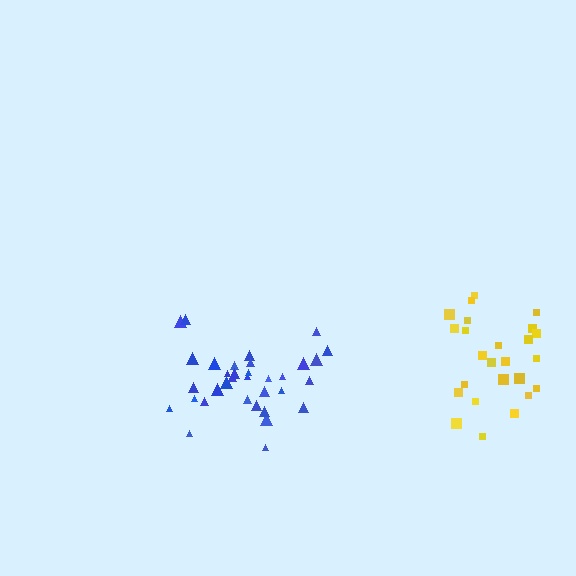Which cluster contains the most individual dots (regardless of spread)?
Blue (34).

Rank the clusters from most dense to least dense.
blue, yellow.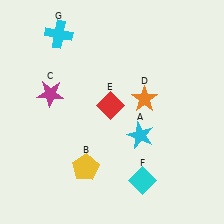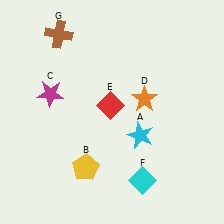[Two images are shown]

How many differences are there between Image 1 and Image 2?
There is 1 difference between the two images.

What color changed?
The cross (G) changed from cyan in Image 1 to brown in Image 2.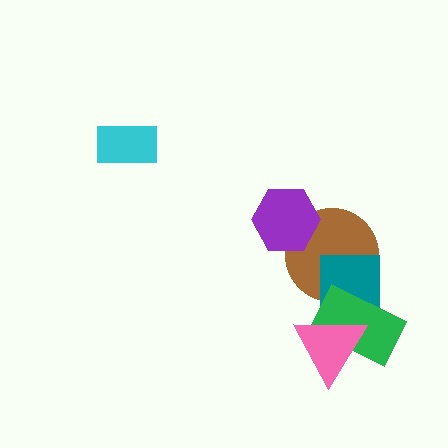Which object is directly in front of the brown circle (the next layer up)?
The teal square is directly in front of the brown circle.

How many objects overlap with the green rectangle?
3 objects overlap with the green rectangle.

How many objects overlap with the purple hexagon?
1 object overlaps with the purple hexagon.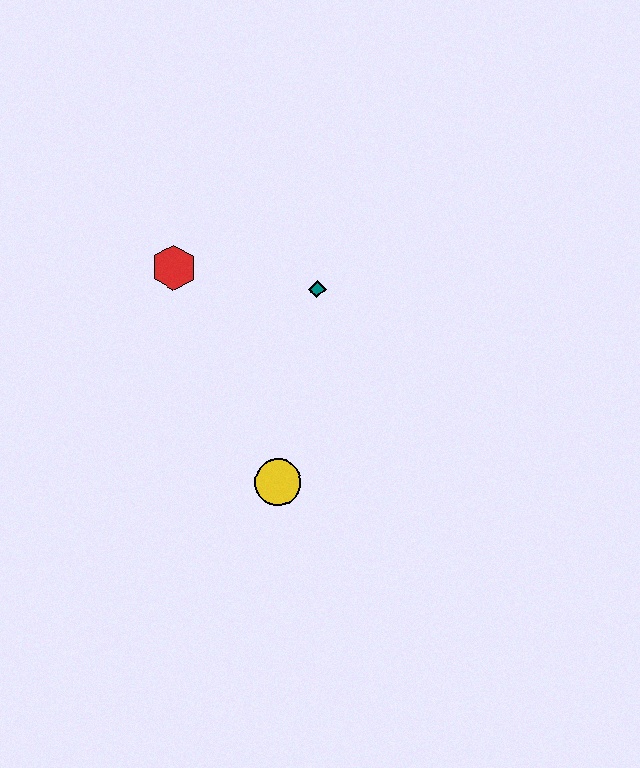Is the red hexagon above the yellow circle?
Yes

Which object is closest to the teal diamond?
The red hexagon is closest to the teal diamond.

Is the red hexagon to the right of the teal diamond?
No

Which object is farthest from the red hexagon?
The yellow circle is farthest from the red hexagon.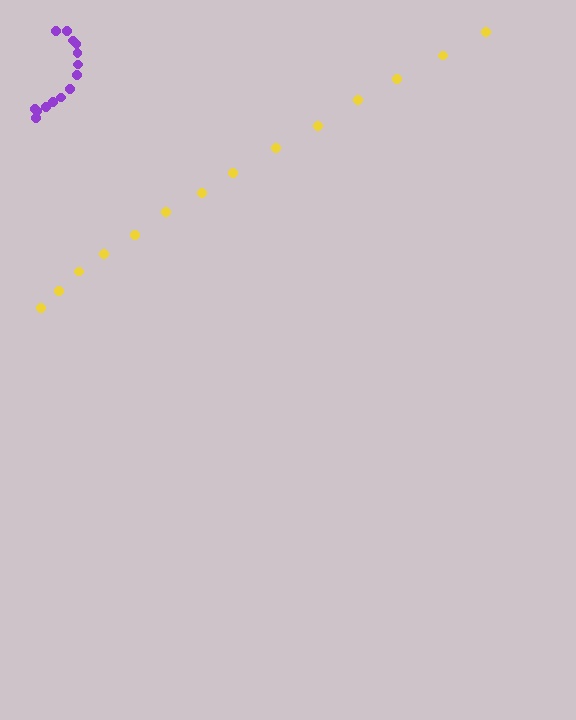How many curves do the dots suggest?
There are 2 distinct paths.